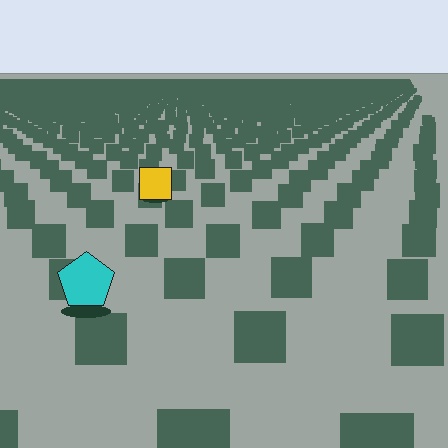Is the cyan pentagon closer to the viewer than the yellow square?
Yes. The cyan pentagon is closer — you can tell from the texture gradient: the ground texture is coarser near it.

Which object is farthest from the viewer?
The yellow square is farthest from the viewer. It appears smaller and the ground texture around it is denser.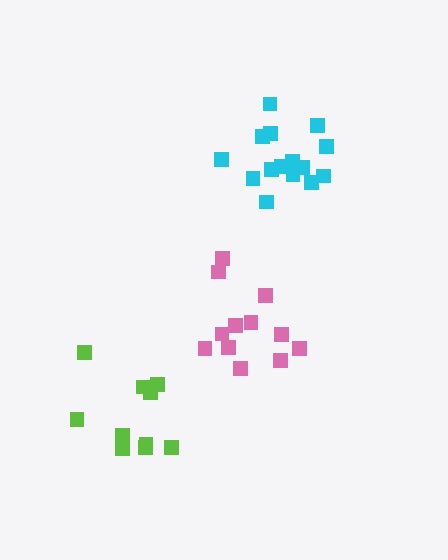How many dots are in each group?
Group 1: 15 dots, Group 2: 12 dots, Group 3: 10 dots (37 total).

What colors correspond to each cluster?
The clusters are colored: cyan, pink, lime.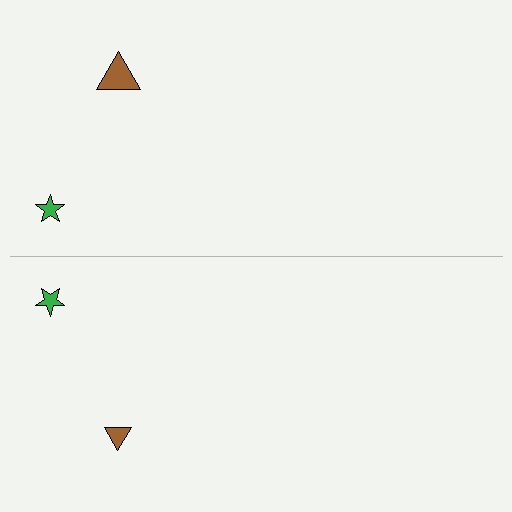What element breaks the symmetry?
The brown triangle on the bottom side has a different size than its mirror counterpart.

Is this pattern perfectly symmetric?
No, the pattern is not perfectly symmetric. The brown triangle on the bottom side has a different size than its mirror counterpart.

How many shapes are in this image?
There are 4 shapes in this image.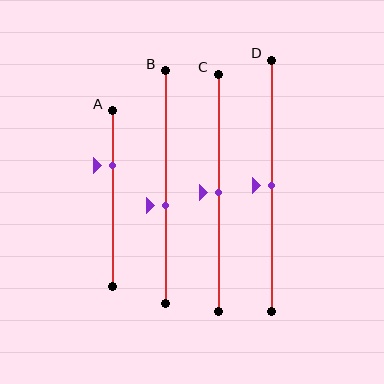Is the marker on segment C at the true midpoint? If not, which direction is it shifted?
Yes, the marker on segment C is at the true midpoint.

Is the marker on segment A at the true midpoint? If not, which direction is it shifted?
No, the marker on segment A is shifted upward by about 19% of the segment length.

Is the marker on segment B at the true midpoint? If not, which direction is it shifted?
No, the marker on segment B is shifted downward by about 8% of the segment length.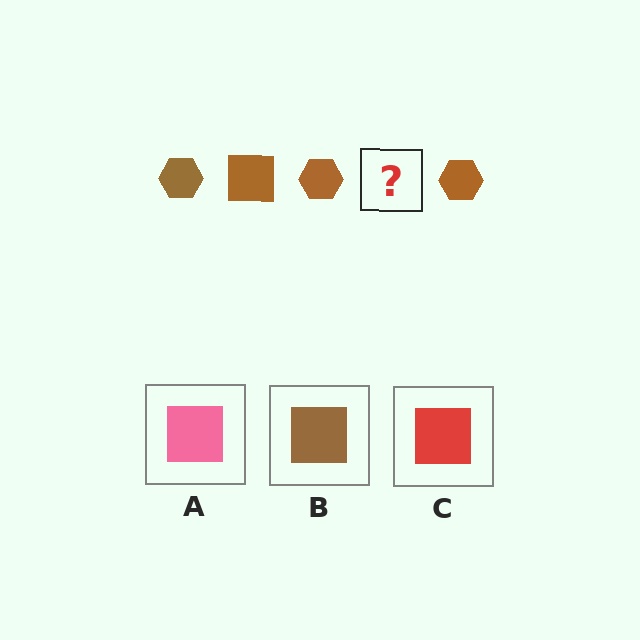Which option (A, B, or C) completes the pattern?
B.